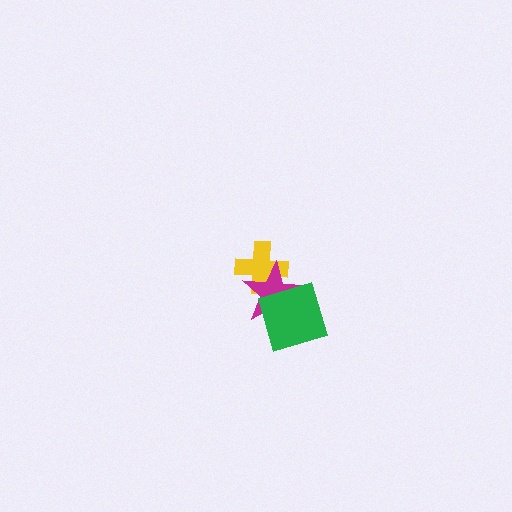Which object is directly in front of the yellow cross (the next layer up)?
The magenta star is directly in front of the yellow cross.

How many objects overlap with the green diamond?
2 objects overlap with the green diamond.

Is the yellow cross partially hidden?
Yes, it is partially covered by another shape.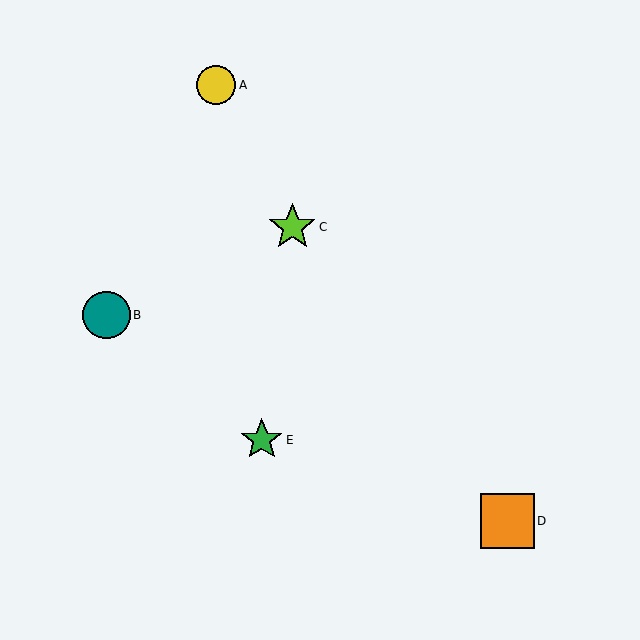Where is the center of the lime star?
The center of the lime star is at (292, 227).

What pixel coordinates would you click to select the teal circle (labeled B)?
Click at (107, 315) to select the teal circle B.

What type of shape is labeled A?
Shape A is a yellow circle.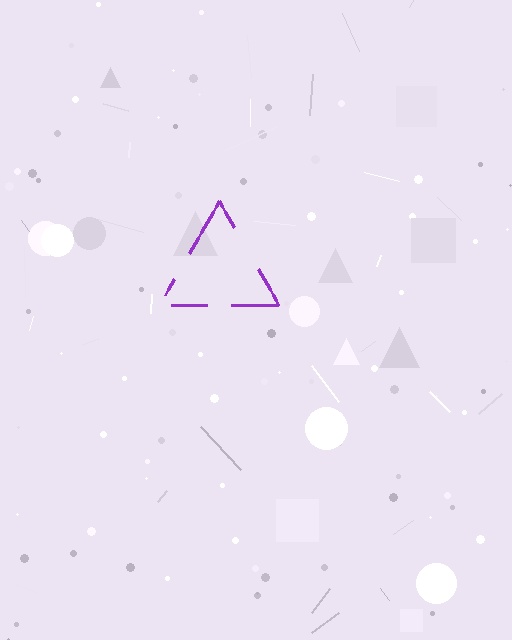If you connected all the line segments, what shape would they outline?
They would outline a triangle.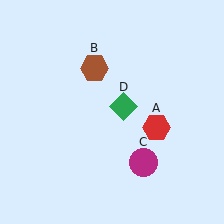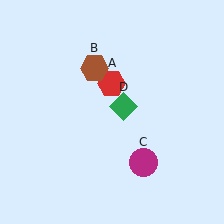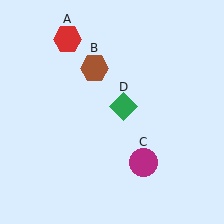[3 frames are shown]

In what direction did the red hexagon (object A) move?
The red hexagon (object A) moved up and to the left.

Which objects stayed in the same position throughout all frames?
Brown hexagon (object B) and magenta circle (object C) and green diamond (object D) remained stationary.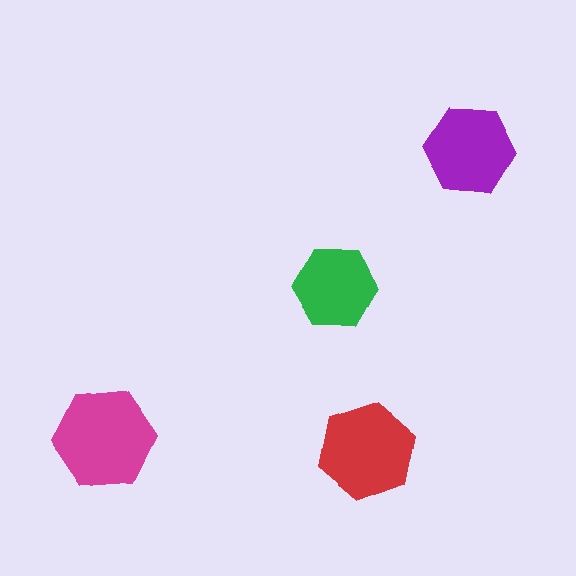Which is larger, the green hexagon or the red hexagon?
The red one.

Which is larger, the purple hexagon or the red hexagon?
The red one.